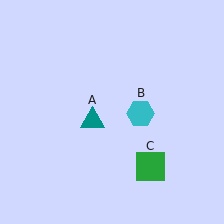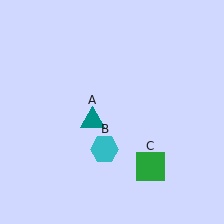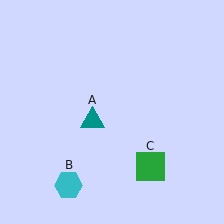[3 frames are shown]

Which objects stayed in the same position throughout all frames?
Teal triangle (object A) and green square (object C) remained stationary.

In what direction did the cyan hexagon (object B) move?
The cyan hexagon (object B) moved down and to the left.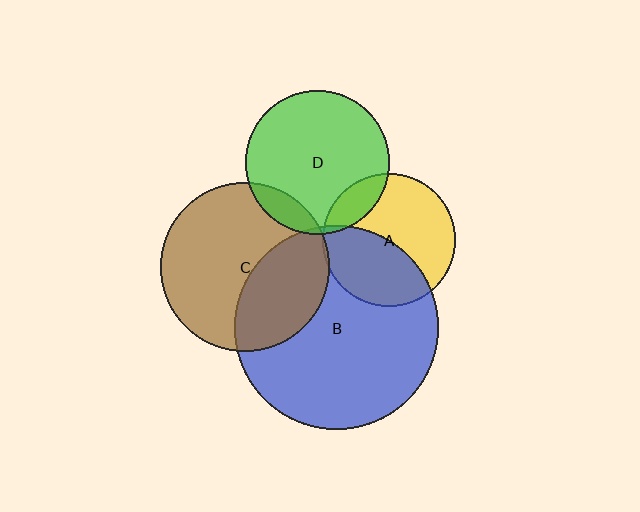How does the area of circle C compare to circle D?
Approximately 1.4 times.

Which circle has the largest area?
Circle B (blue).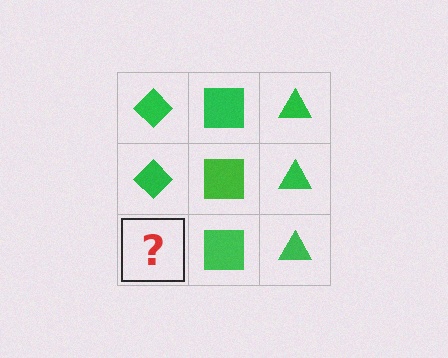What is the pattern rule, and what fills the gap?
The rule is that each column has a consistent shape. The gap should be filled with a green diamond.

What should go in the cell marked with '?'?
The missing cell should contain a green diamond.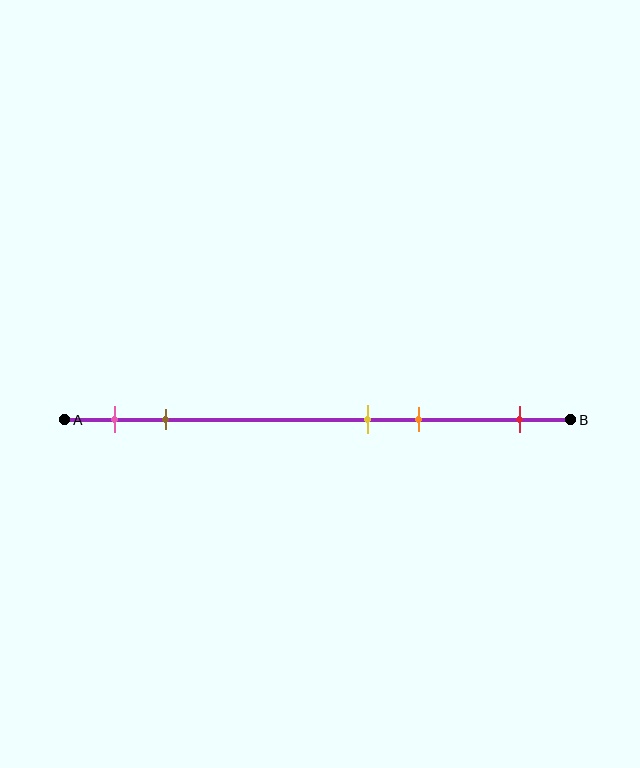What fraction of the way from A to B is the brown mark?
The brown mark is approximately 20% (0.2) of the way from A to B.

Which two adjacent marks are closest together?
The yellow and orange marks are the closest adjacent pair.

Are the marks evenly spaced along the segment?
No, the marks are not evenly spaced.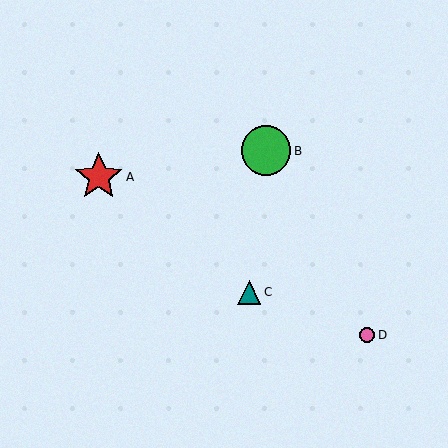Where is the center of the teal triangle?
The center of the teal triangle is at (249, 292).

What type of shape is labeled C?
Shape C is a teal triangle.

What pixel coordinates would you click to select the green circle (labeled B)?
Click at (266, 151) to select the green circle B.